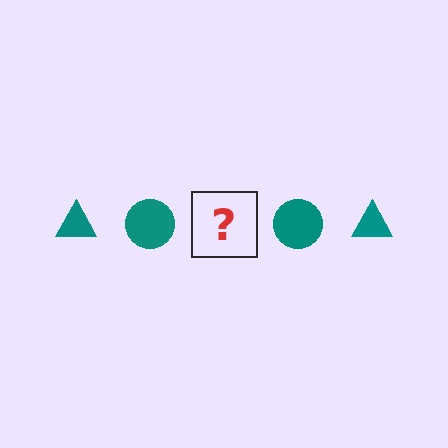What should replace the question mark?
The question mark should be replaced with a teal triangle.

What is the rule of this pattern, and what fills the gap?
The rule is that the pattern cycles through triangle, circle shapes in teal. The gap should be filled with a teal triangle.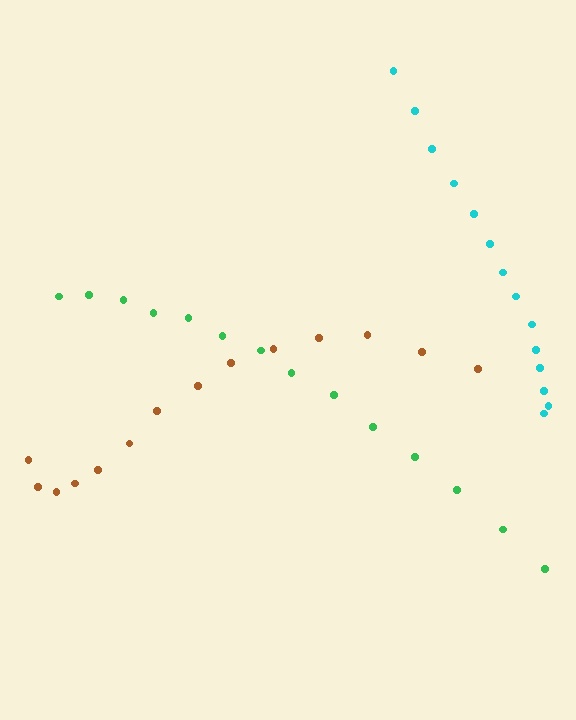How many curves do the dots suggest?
There are 3 distinct paths.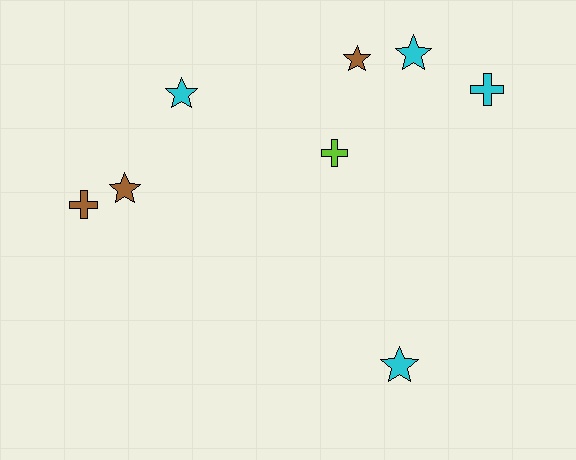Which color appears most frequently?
Cyan, with 4 objects.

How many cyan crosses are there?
There is 1 cyan cross.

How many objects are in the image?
There are 8 objects.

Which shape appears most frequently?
Star, with 5 objects.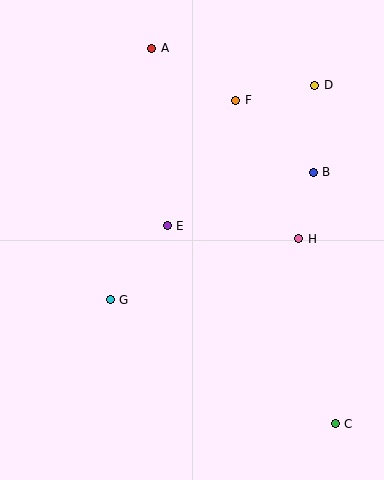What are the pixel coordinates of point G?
Point G is at (110, 300).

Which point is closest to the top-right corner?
Point D is closest to the top-right corner.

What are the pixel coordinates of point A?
Point A is at (152, 48).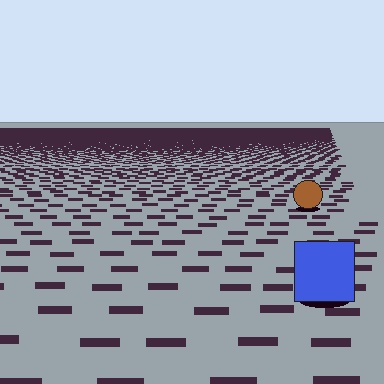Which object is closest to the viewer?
The blue square is closest. The texture marks near it are larger and more spread out.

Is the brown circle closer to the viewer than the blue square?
No. The blue square is closer — you can tell from the texture gradient: the ground texture is coarser near it.